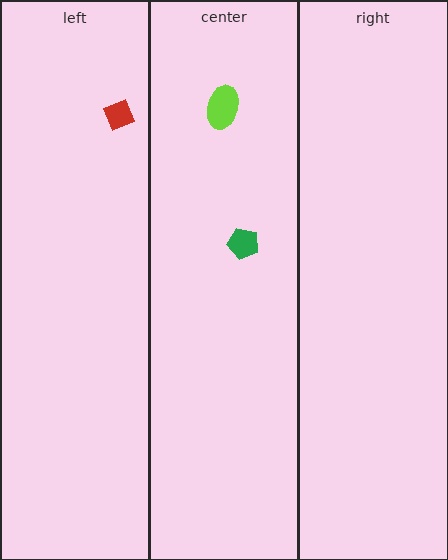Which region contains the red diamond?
The left region.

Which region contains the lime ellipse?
The center region.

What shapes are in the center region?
The green pentagon, the lime ellipse.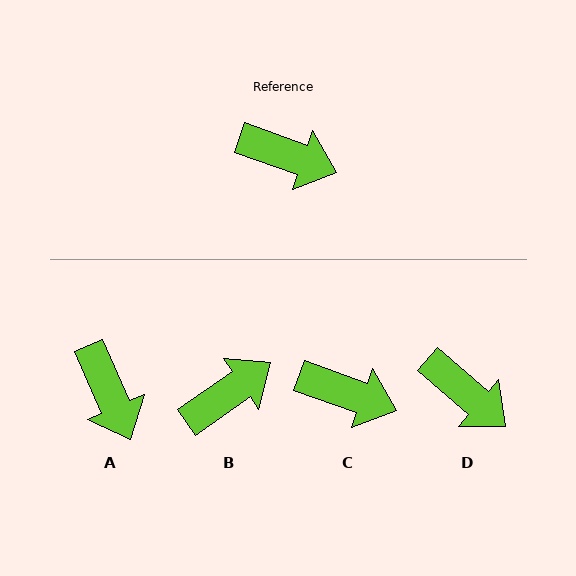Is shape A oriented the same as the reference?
No, it is off by about 46 degrees.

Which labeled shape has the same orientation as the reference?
C.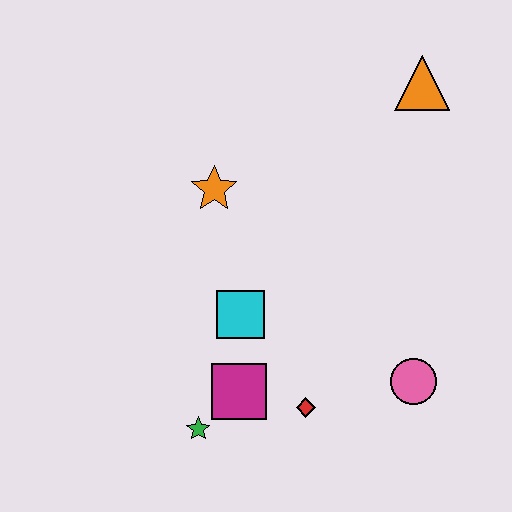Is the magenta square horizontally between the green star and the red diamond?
Yes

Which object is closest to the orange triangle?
The orange star is closest to the orange triangle.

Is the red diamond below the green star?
No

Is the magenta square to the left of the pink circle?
Yes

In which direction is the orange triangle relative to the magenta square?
The orange triangle is above the magenta square.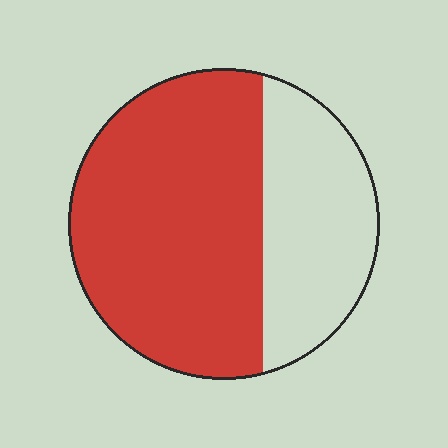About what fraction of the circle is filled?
About two thirds (2/3).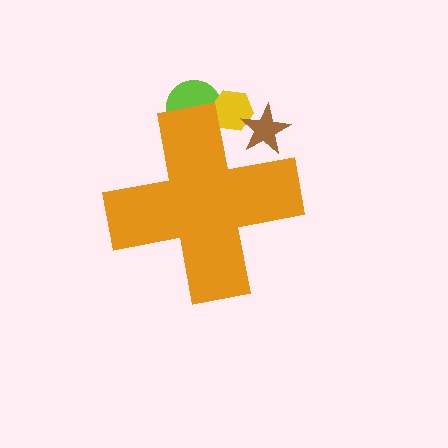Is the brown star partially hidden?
Yes, the brown star is partially hidden behind the orange cross.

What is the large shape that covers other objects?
An orange cross.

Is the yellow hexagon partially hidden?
Yes, the yellow hexagon is partially hidden behind the orange cross.